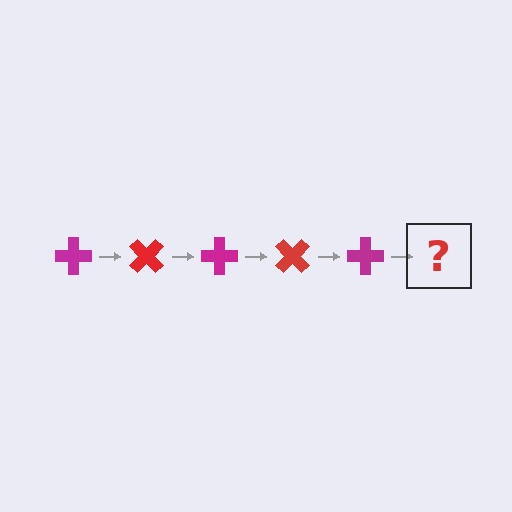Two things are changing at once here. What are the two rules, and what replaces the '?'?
The two rules are that it rotates 45 degrees each step and the color cycles through magenta and red. The '?' should be a red cross, rotated 225 degrees from the start.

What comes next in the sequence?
The next element should be a red cross, rotated 225 degrees from the start.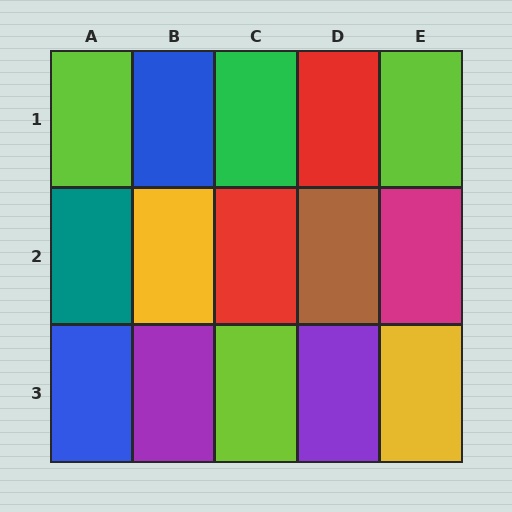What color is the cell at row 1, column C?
Green.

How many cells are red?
2 cells are red.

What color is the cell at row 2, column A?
Teal.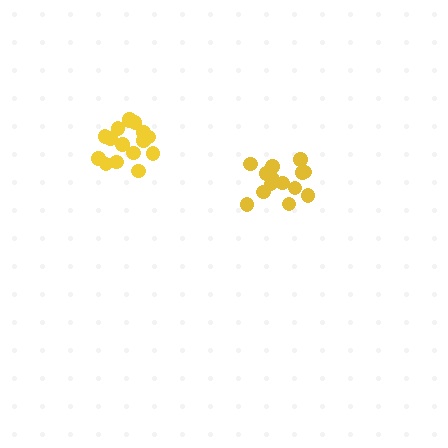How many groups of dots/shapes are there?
There are 2 groups.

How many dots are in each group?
Group 1: 16 dots, Group 2: 14 dots (30 total).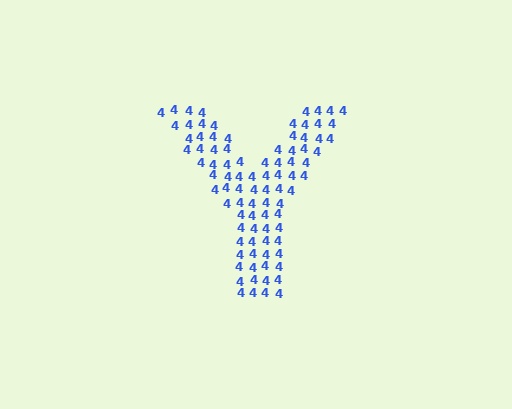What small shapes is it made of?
It is made of small digit 4's.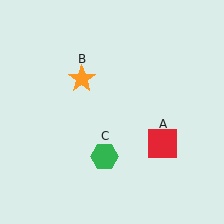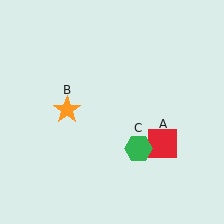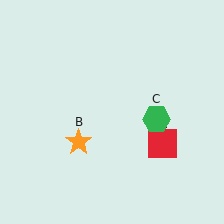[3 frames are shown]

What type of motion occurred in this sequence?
The orange star (object B), green hexagon (object C) rotated counterclockwise around the center of the scene.